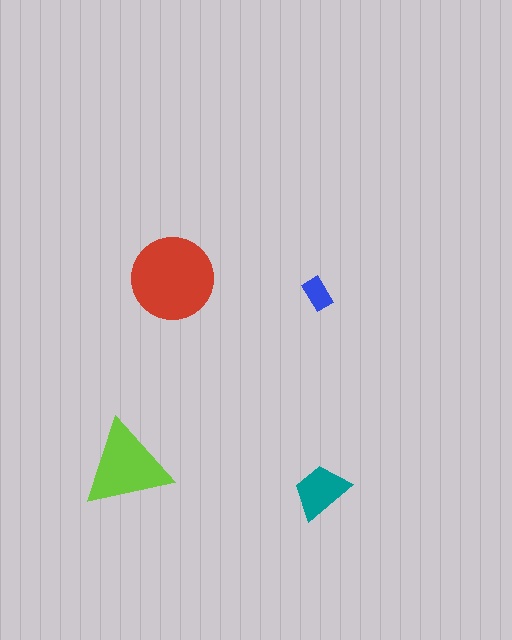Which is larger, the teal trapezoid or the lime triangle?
The lime triangle.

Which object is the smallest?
The blue rectangle.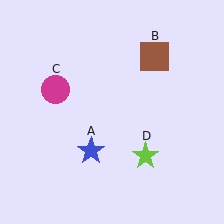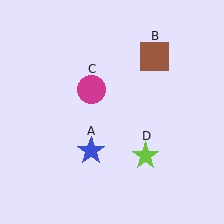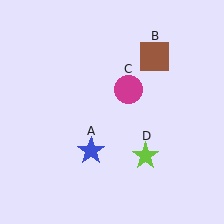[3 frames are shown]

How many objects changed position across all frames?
1 object changed position: magenta circle (object C).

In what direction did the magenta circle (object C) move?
The magenta circle (object C) moved right.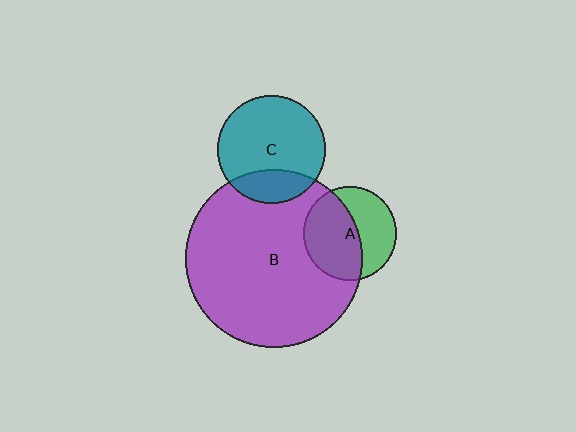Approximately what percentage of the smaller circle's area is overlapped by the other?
Approximately 55%.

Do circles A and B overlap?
Yes.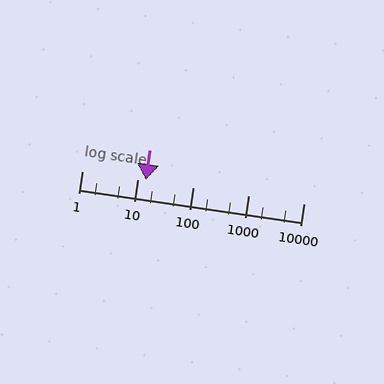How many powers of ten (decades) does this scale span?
The scale spans 4 decades, from 1 to 10000.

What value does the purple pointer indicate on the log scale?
The pointer indicates approximately 14.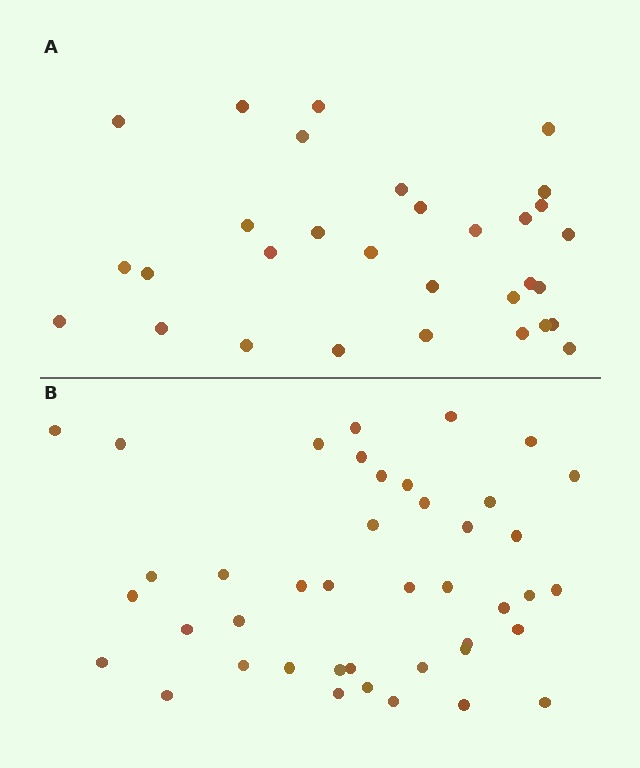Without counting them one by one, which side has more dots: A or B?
Region B (the bottom region) has more dots.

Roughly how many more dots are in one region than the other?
Region B has roughly 12 or so more dots than region A.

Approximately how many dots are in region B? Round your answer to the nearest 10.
About 40 dots. (The exact count is 42, which rounds to 40.)